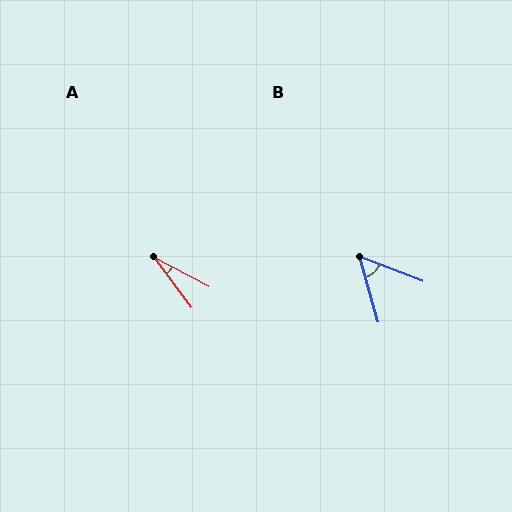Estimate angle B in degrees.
Approximately 53 degrees.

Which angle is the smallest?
A, at approximately 26 degrees.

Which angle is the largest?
B, at approximately 53 degrees.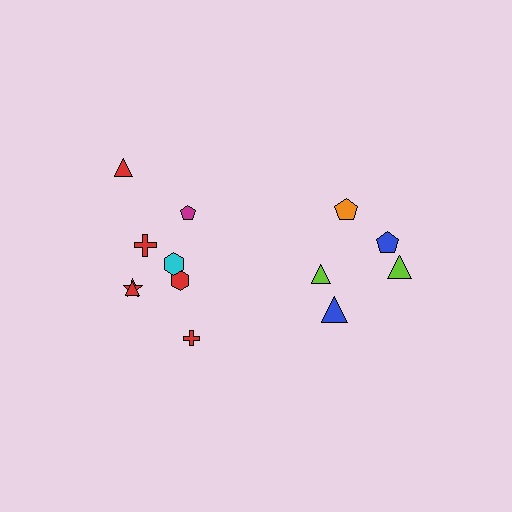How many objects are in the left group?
There are 8 objects.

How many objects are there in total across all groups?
There are 13 objects.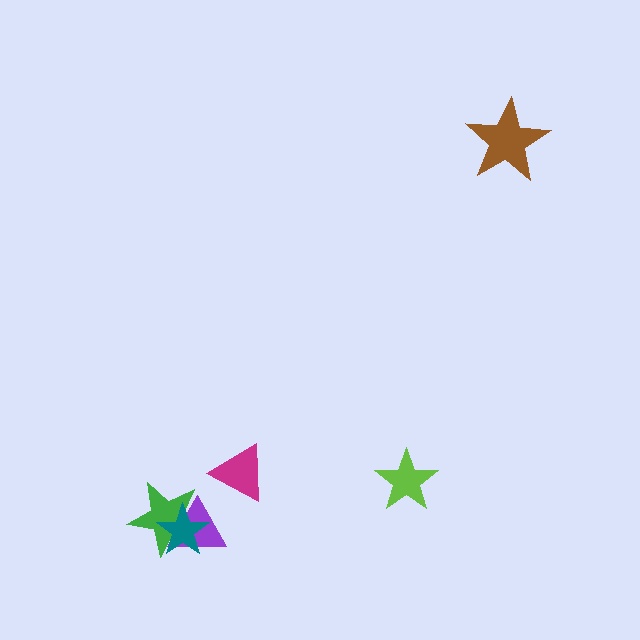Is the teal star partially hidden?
No, no other shape covers it.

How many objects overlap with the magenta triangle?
0 objects overlap with the magenta triangle.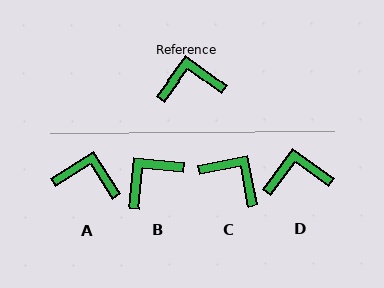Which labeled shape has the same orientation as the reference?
D.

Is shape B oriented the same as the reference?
No, it is off by about 30 degrees.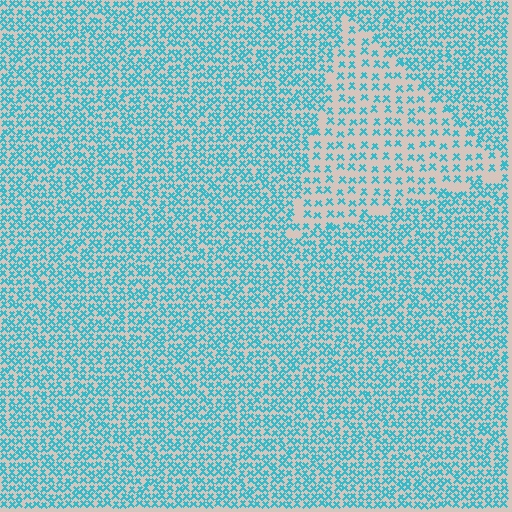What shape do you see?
I see a triangle.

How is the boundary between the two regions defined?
The boundary is defined by a change in element density (approximately 2.1x ratio). All elements are the same color, size, and shape.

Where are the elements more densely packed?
The elements are more densely packed outside the triangle boundary.